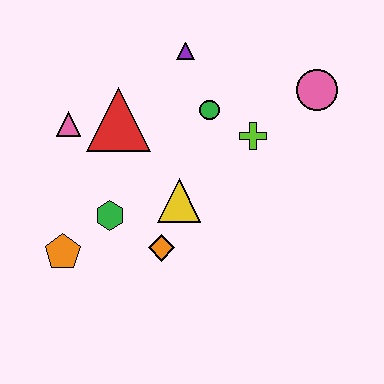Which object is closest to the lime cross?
The green circle is closest to the lime cross.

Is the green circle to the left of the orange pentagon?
No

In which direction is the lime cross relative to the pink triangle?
The lime cross is to the right of the pink triangle.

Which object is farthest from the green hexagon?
The pink circle is farthest from the green hexagon.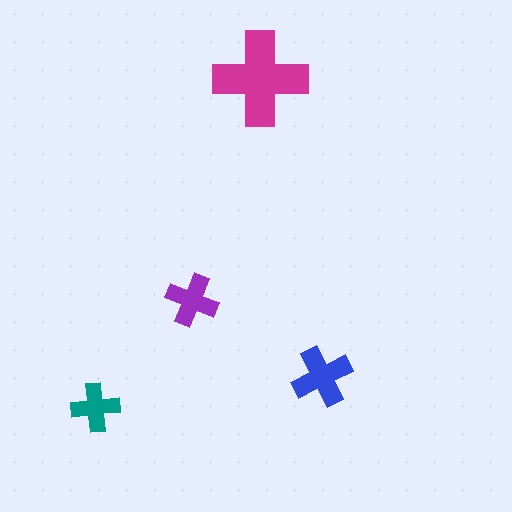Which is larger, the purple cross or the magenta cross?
The magenta one.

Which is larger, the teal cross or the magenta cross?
The magenta one.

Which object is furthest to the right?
The blue cross is rightmost.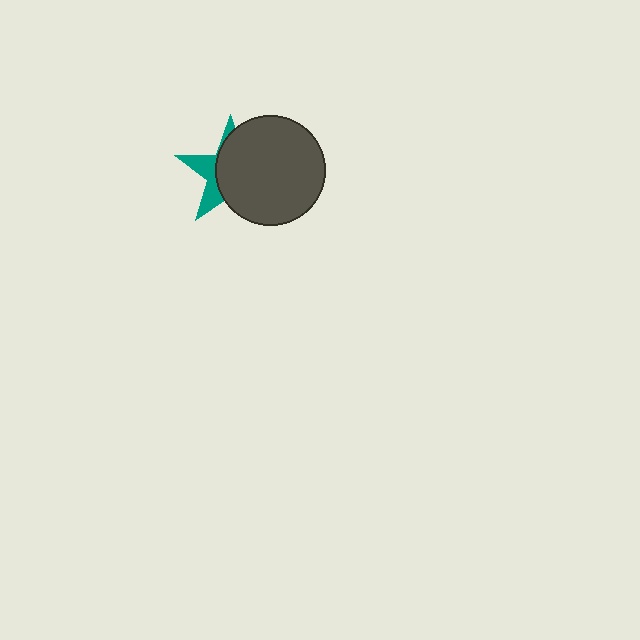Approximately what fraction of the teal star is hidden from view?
Roughly 67% of the teal star is hidden behind the dark gray circle.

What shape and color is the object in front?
The object in front is a dark gray circle.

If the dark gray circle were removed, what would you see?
You would see the complete teal star.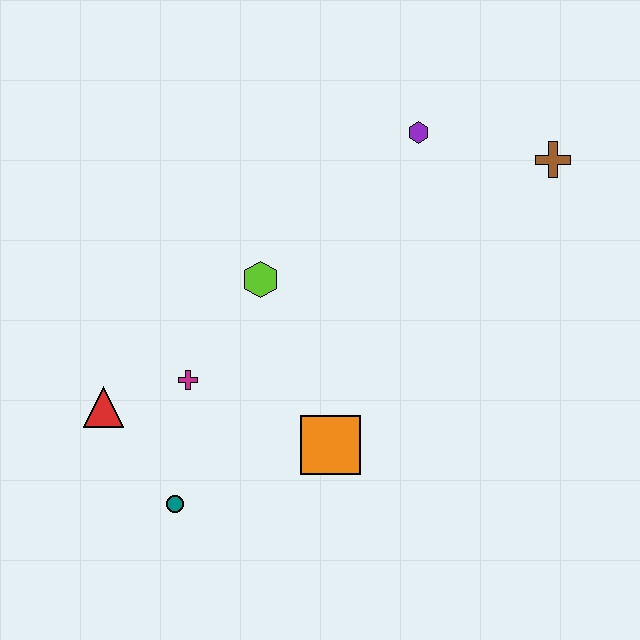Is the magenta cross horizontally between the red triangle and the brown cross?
Yes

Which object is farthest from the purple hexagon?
The teal circle is farthest from the purple hexagon.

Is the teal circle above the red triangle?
No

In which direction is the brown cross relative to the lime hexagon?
The brown cross is to the right of the lime hexagon.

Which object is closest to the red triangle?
The magenta cross is closest to the red triangle.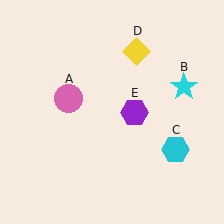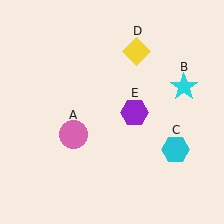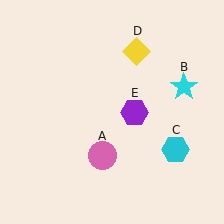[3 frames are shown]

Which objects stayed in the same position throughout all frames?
Cyan star (object B) and cyan hexagon (object C) and yellow diamond (object D) and purple hexagon (object E) remained stationary.